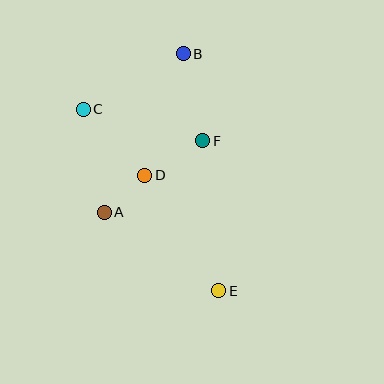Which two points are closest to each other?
Points A and D are closest to each other.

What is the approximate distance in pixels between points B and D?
The distance between B and D is approximately 127 pixels.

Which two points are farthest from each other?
Points B and E are farthest from each other.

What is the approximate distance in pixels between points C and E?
The distance between C and E is approximately 227 pixels.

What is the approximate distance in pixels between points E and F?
The distance between E and F is approximately 151 pixels.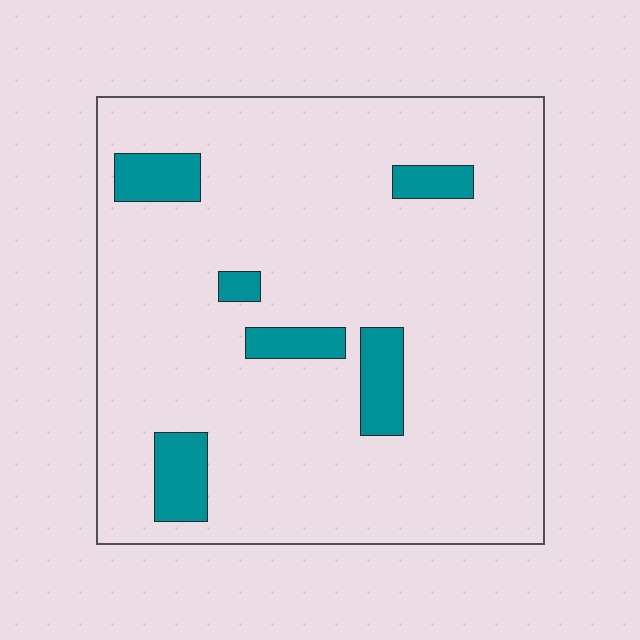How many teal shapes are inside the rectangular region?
6.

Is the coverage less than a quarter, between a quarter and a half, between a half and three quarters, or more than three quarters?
Less than a quarter.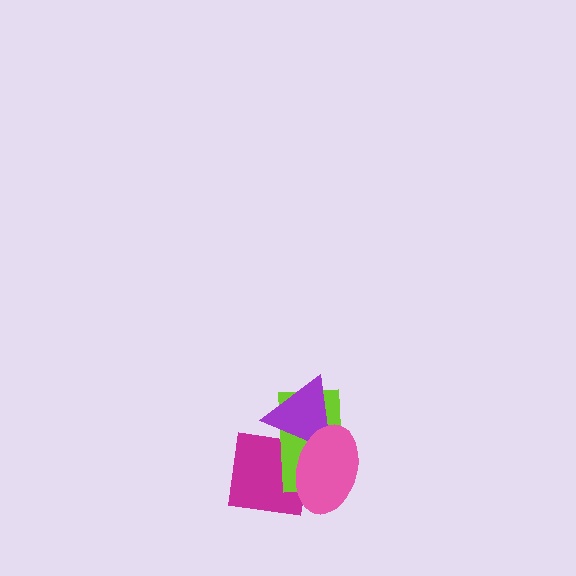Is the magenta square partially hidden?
Yes, it is partially covered by another shape.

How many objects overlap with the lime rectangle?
3 objects overlap with the lime rectangle.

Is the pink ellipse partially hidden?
No, no other shape covers it.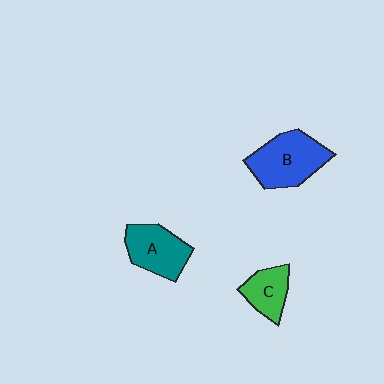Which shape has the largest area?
Shape B (blue).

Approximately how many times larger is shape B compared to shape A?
Approximately 1.3 times.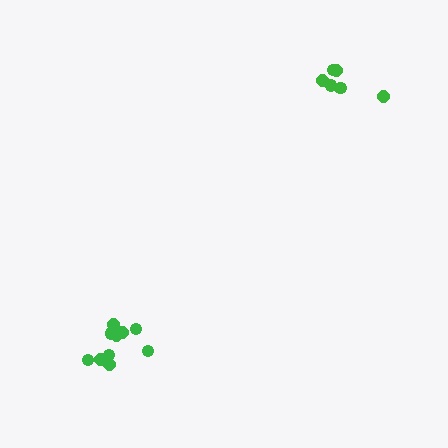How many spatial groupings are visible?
There are 2 spatial groupings.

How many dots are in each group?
Group 1: 11 dots, Group 2: 6 dots (17 total).